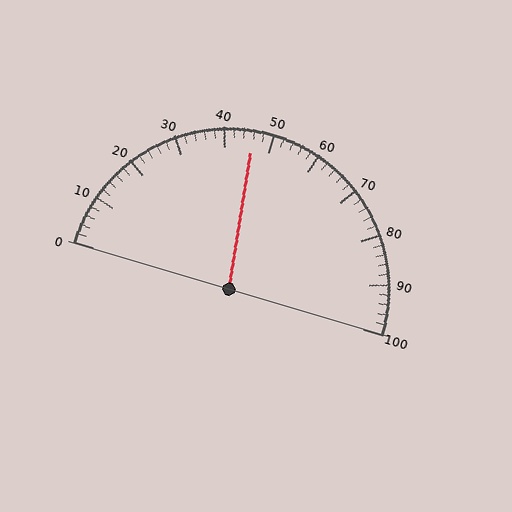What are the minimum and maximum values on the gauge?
The gauge ranges from 0 to 100.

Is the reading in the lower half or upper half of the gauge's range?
The reading is in the lower half of the range (0 to 100).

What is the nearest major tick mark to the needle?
The nearest major tick mark is 50.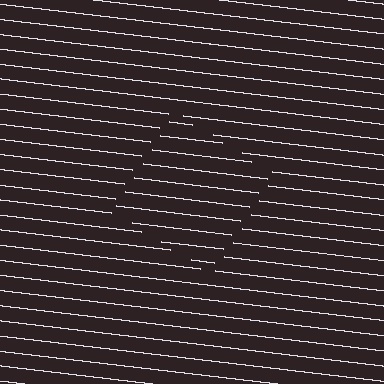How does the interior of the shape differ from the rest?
The interior of the shape contains the same grating, shifted by half a period — the contour is defined by the phase discontinuity where line-ends from the inner and outer gratings abut.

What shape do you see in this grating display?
An illusory square. The interior of the shape contains the same grating, shifted by half a period — the contour is defined by the phase discontinuity where line-ends from the inner and outer gratings abut.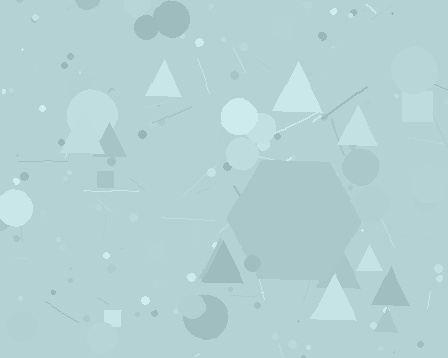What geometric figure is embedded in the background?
A hexagon is embedded in the background.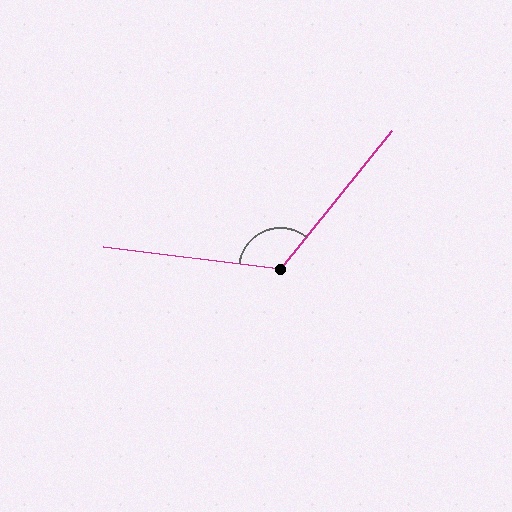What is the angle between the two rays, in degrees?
Approximately 122 degrees.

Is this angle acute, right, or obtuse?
It is obtuse.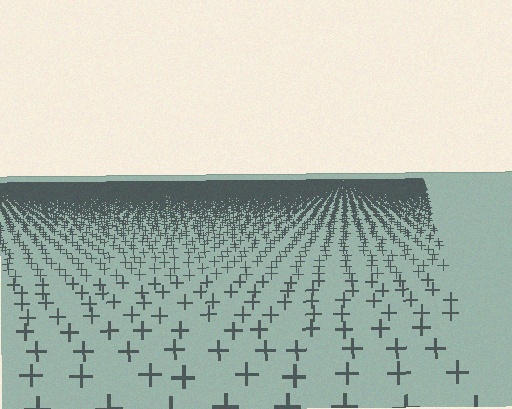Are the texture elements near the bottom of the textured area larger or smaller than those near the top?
Larger. Near the bottom, elements are closer to the viewer and appear at a bigger on-screen size.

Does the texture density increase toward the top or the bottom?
Density increases toward the top.